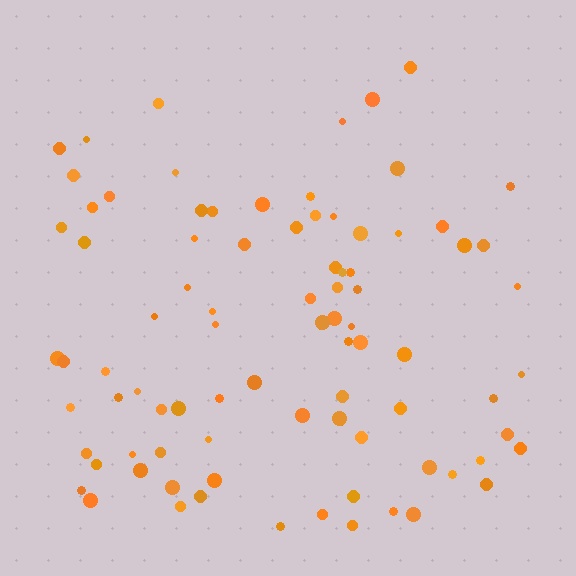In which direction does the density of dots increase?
From top to bottom, with the bottom side densest.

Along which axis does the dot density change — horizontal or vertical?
Vertical.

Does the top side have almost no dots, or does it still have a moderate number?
Still a moderate number, just noticeably fewer than the bottom.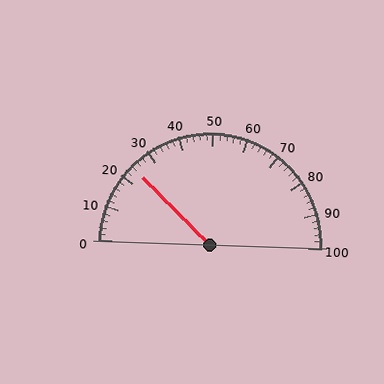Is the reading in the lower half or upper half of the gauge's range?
The reading is in the lower half of the range (0 to 100).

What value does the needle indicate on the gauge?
The needle indicates approximately 24.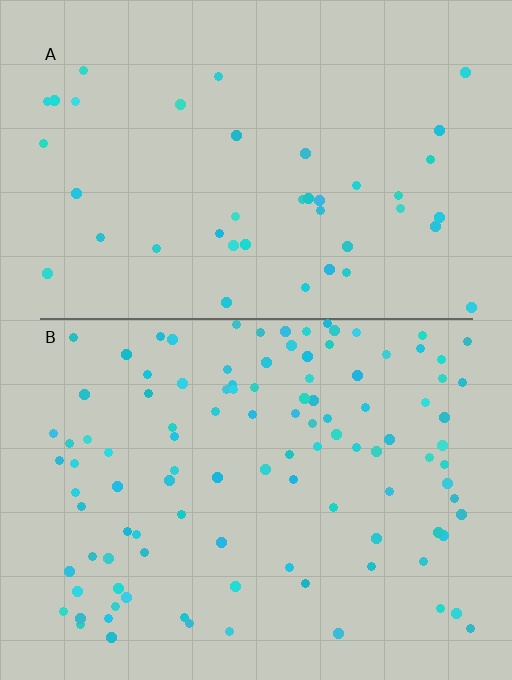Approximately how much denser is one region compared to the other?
Approximately 2.6× — region B over region A.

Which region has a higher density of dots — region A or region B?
B (the bottom).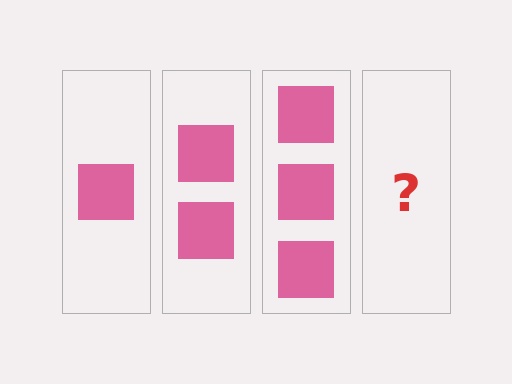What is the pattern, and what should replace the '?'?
The pattern is that each step adds one more square. The '?' should be 4 squares.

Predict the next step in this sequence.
The next step is 4 squares.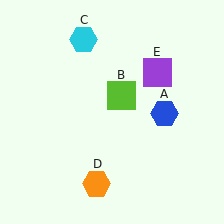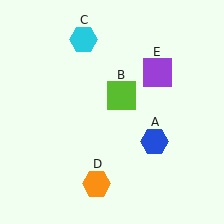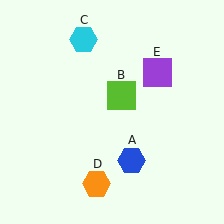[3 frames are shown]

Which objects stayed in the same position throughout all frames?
Lime square (object B) and cyan hexagon (object C) and orange hexagon (object D) and purple square (object E) remained stationary.